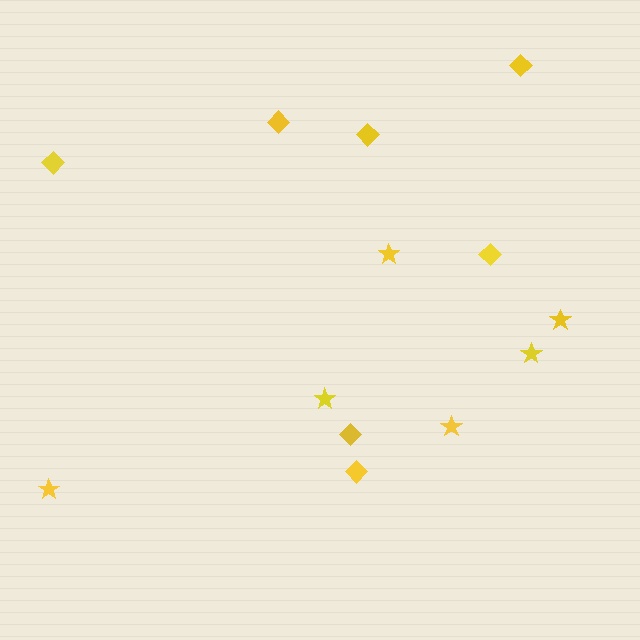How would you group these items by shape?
There are 2 groups: one group of diamonds (7) and one group of stars (6).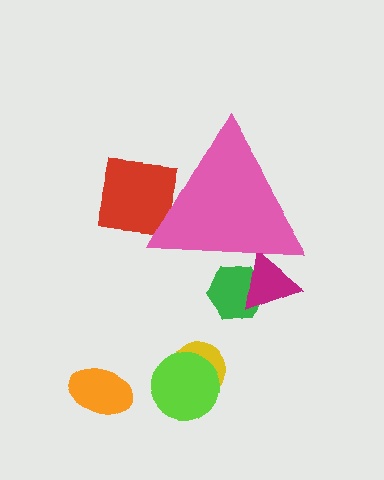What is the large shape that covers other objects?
A pink triangle.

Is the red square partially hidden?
Yes, the red square is partially hidden behind the pink triangle.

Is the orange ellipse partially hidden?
No, the orange ellipse is fully visible.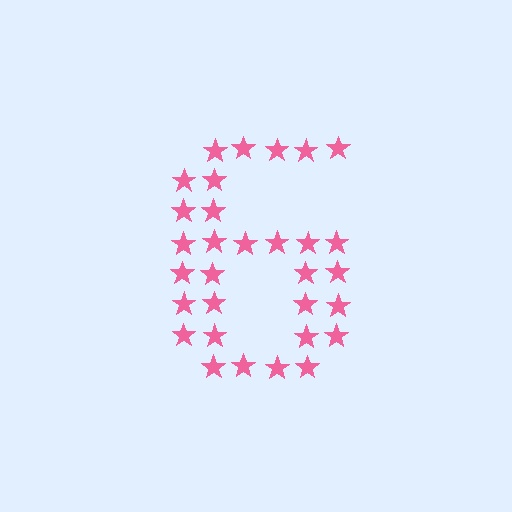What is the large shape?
The large shape is the digit 6.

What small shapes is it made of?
It is made of small stars.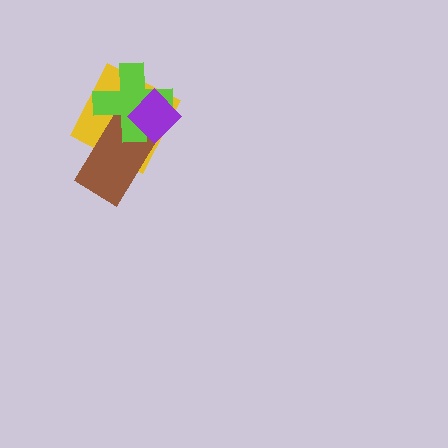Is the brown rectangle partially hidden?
Yes, it is partially covered by another shape.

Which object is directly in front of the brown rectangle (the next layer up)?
The lime cross is directly in front of the brown rectangle.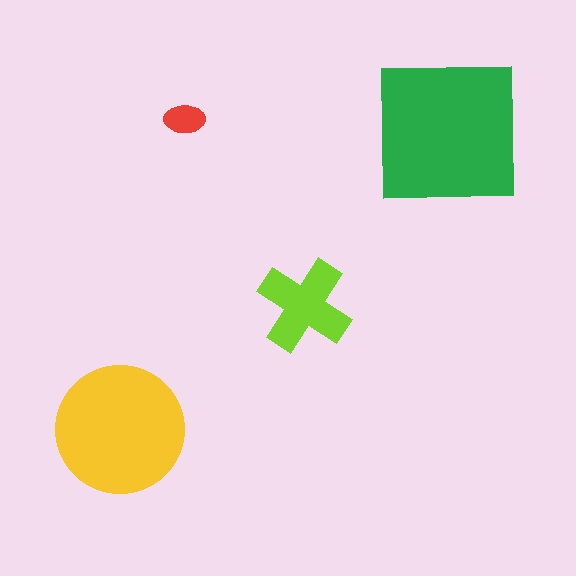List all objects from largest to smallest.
The green square, the yellow circle, the lime cross, the red ellipse.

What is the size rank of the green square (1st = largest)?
1st.